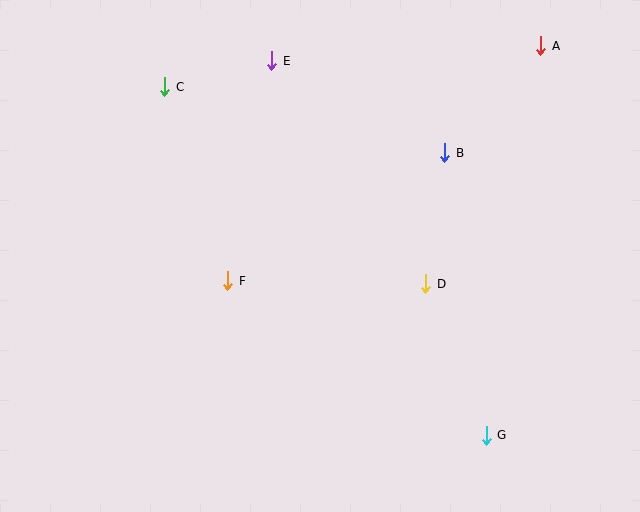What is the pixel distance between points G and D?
The distance between G and D is 163 pixels.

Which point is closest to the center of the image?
Point F at (228, 281) is closest to the center.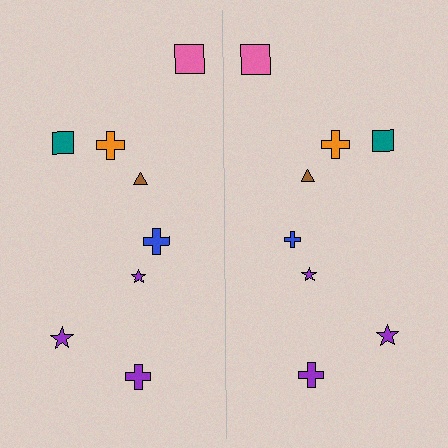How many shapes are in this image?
There are 16 shapes in this image.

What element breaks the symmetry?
The blue cross on the right side has a different size than its mirror counterpart.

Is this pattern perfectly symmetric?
No, the pattern is not perfectly symmetric. The blue cross on the right side has a different size than its mirror counterpart.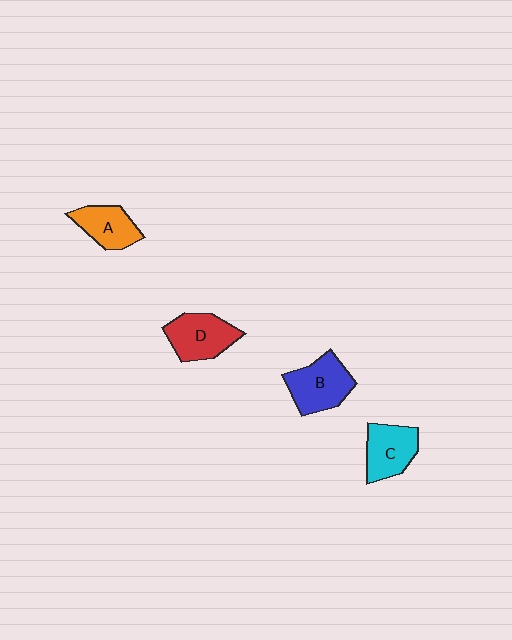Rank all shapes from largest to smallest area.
From largest to smallest: B (blue), D (red), C (cyan), A (orange).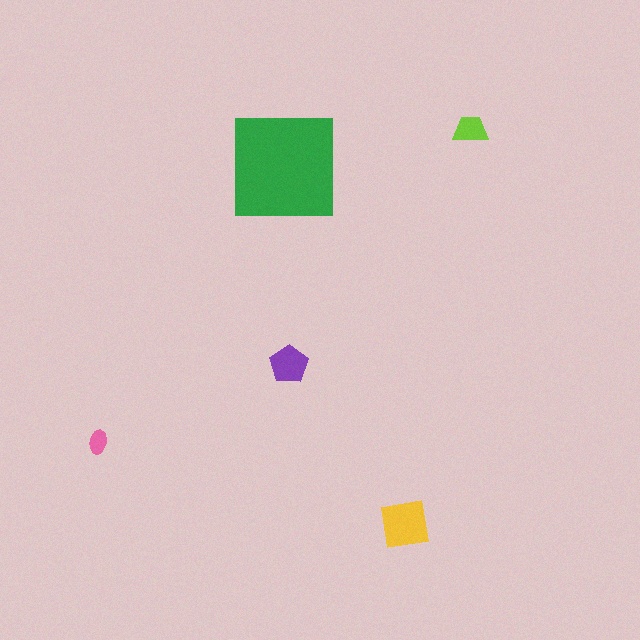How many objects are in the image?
There are 5 objects in the image.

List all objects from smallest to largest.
The pink ellipse, the lime trapezoid, the purple pentagon, the yellow square, the green square.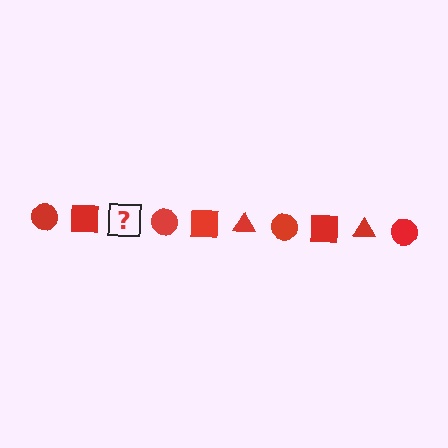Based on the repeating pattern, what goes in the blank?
The blank should be a red triangle.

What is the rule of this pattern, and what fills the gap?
The rule is that the pattern cycles through circle, square, triangle shapes in red. The gap should be filled with a red triangle.